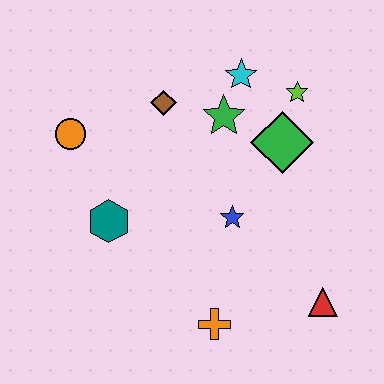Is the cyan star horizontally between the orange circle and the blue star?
No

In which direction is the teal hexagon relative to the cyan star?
The teal hexagon is below the cyan star.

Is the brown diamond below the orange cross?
No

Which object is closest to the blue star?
The green diamond is closest to the blue star.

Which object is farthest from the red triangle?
The orange circle is farthest from the red triangle.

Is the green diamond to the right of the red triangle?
No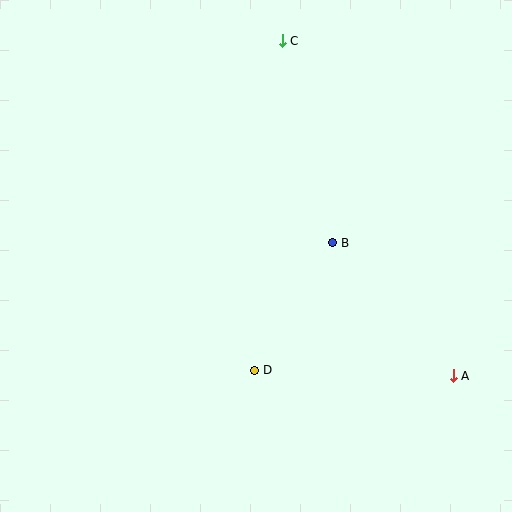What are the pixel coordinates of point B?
Point B is at (333, 243).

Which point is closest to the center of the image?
Point B at (333, 243) is closest to the center.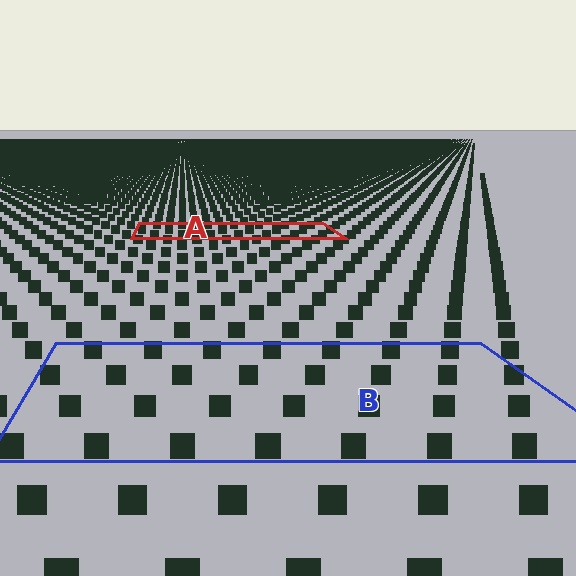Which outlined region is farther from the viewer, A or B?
Region A is farther from the viewer — the texture elements inside it appear smaller and more densely packed.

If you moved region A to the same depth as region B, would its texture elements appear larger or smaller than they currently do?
They would appear larger. At a closer depth, the same texture elements are projected at a bigger on-screen size.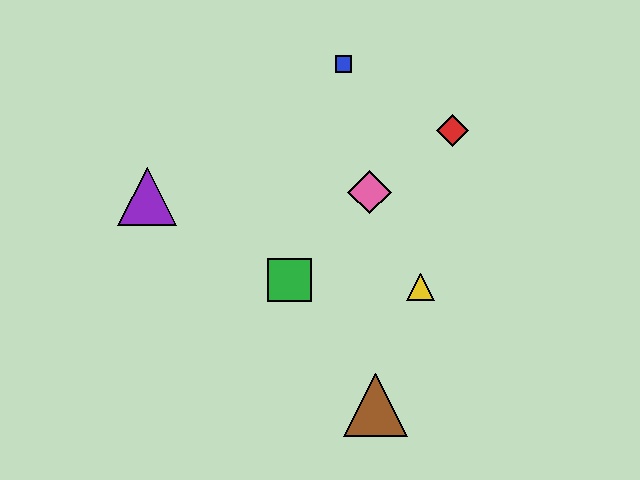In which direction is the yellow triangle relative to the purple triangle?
The yellow triangle is to the right of the purple triangle.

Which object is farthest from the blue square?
The brown triangle is farthest from the blue square.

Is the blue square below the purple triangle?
No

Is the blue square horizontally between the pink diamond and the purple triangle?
Yes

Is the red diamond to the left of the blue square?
No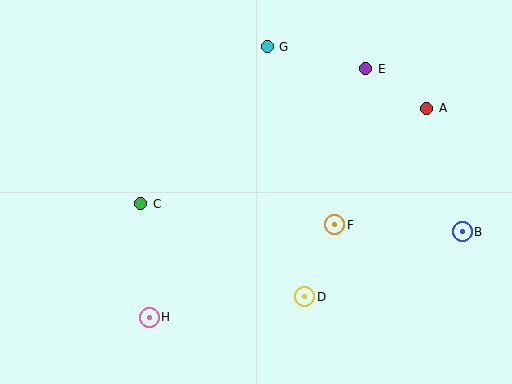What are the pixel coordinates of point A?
Point A is at (427, 108).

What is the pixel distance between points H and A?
The distance between H and A is 347 pixels.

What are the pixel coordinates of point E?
Point E is at (366, 69).